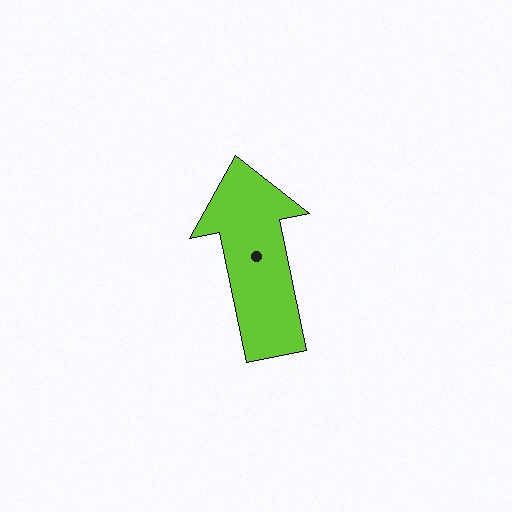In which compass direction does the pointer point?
North.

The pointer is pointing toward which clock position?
Roughly 12 o'clock.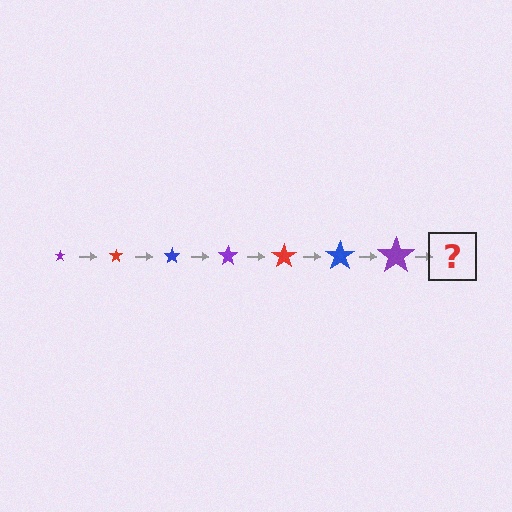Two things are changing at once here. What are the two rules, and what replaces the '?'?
The two rules are that the star grows larger each step and the color cycles through purple, red, and blue. The '?' should be a red star, larger than the previous one.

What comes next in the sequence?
The next element should be a red star, larger than the previous one.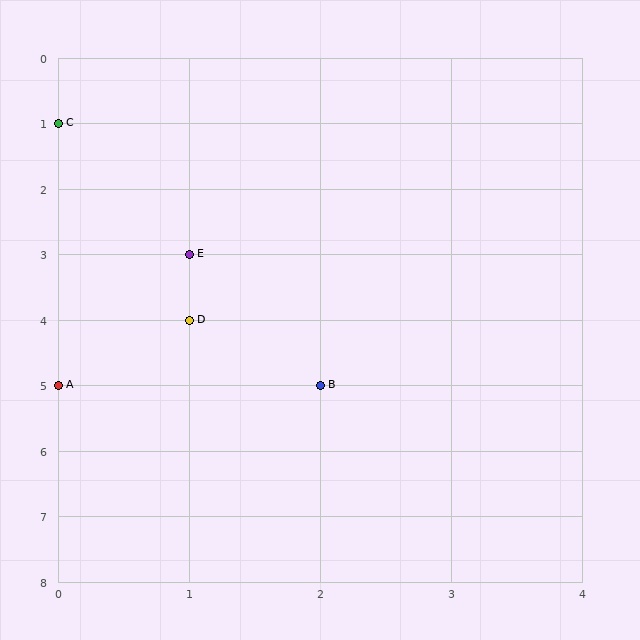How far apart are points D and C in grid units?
Points D and C are 1 column and 3 rows apart (about 3.2 grid units diagonally).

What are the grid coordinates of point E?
Point E is at grid coordinates (1, 3).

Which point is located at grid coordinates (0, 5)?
Point A is at (0, 5).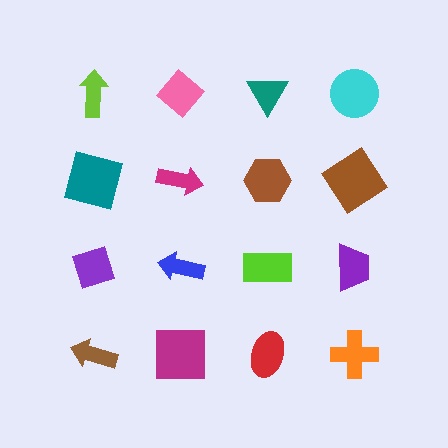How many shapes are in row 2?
4 shapes.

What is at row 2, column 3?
A brown hexagon.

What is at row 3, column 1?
A purple diamond.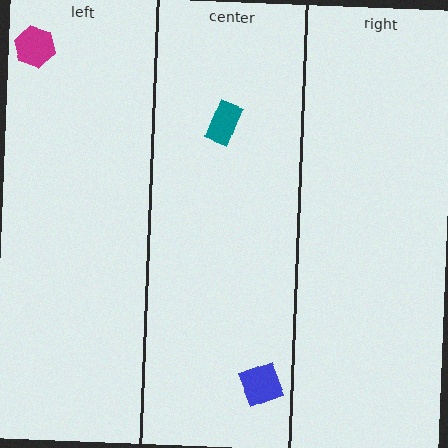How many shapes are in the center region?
2.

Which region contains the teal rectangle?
The center region.